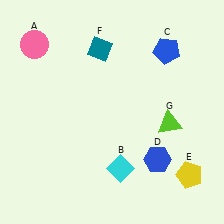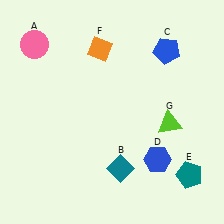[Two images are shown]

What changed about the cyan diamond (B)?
In Image 1, B is cyan. In Image 2, it changed to teal.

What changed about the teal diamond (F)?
In Image 1, F is teal. In Image 2, it changed to orange.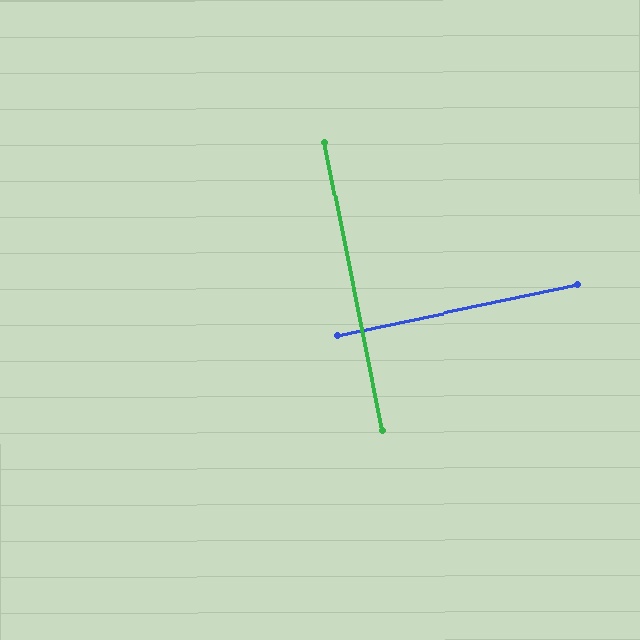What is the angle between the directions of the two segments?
Approximately 90 degrees.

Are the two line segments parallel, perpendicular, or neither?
Perpendicular — they meet at approximately 90°.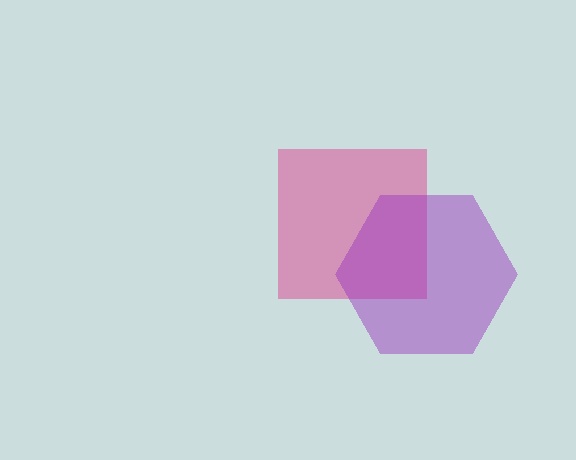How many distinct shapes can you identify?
There are 2 distinct shapes: a pink square, a purple hexagon.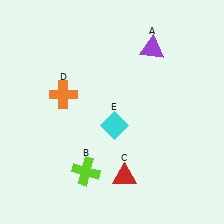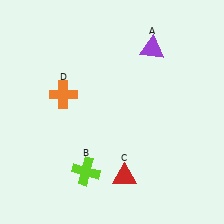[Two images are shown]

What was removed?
The cyan diamond (E) was removed in Image 2.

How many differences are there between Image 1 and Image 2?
There is 1 difference between the two images.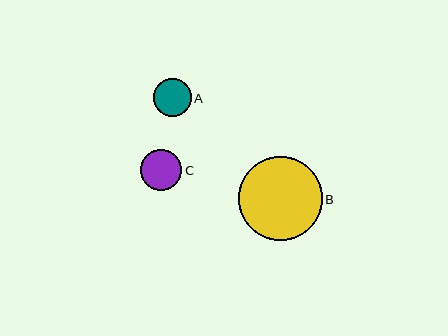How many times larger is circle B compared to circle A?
Circle B is approximately 2.2 times the size of circle A.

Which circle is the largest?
Circle B is the largest with a size of approximately 84 pixels.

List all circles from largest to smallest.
From largest to smallest: B, C, A.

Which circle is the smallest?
Circle A is the smallest with a size of approximately 38 pixels.